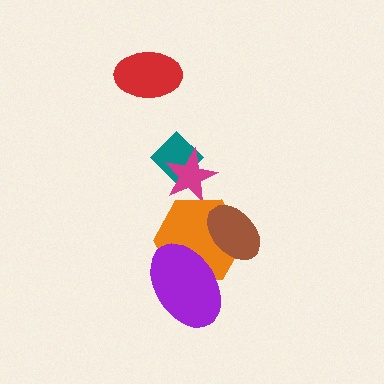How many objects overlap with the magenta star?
2 objects overlap with the magenta star.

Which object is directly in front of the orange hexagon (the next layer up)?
The brown ellipse is directly in front of the orange hexagon.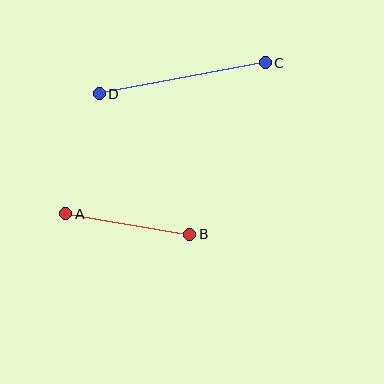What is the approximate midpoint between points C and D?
The midpoint is at approximately (182, 78) pixels.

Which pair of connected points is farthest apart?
Points C and D are farthest apart.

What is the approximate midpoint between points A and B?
The midpoint is at approximately (128, 224) pixels.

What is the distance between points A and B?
The distance is approximately 126 pixels.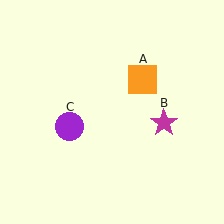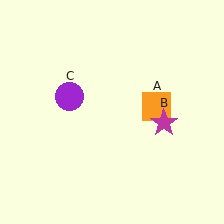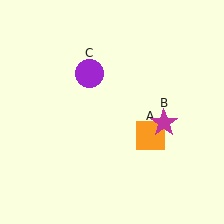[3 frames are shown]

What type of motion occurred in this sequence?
The orange square (object A), purple circle (object C) rotated clockwise around the center of the scene.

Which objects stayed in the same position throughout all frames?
Magenta star (object B) remained stationary.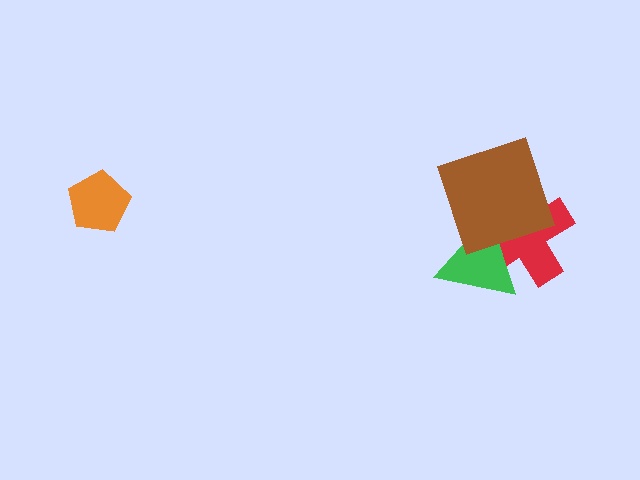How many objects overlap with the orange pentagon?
0 objects overlap with the orange pentagon.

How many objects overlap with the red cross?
2 objects overlap with the red cross.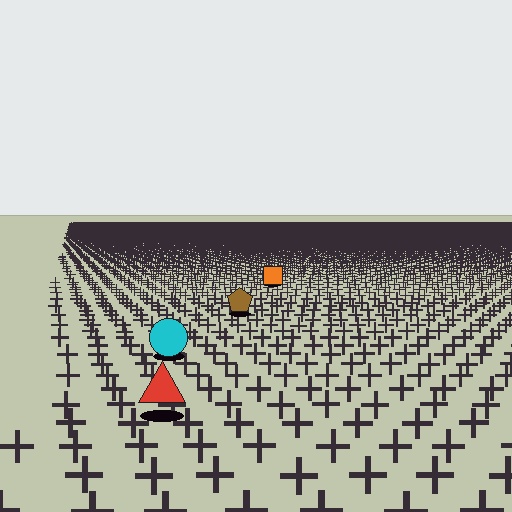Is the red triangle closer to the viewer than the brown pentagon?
Yes. The red triangle is closer — you can tell from the texture gradient: the ground texture is coarser near it.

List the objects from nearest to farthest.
From nearest to farthest: the red triangle, the cyan circle, the brown pentagon, the orange square.